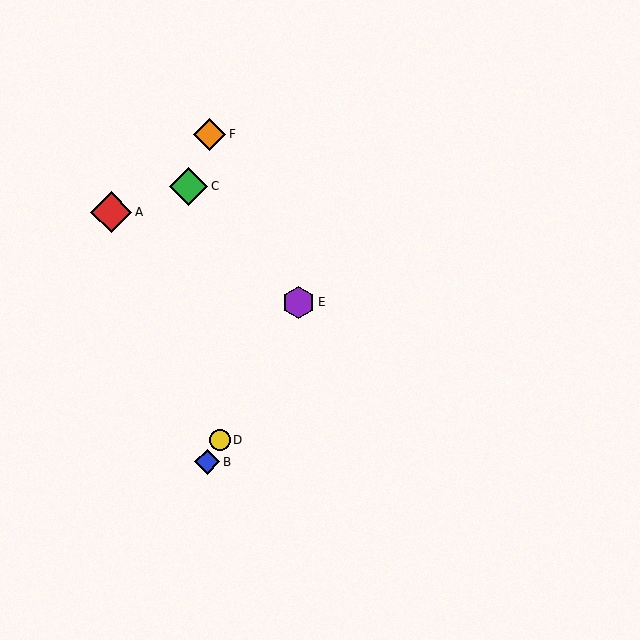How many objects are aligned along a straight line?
3 objects (B, D, E) are aligned along a straight line.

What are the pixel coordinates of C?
Object C is at (189, 186).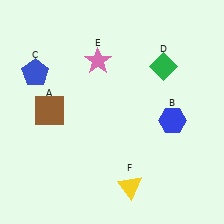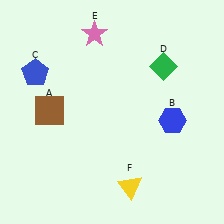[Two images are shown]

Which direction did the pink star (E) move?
The pink star (E) moved up.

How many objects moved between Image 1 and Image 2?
1 object moved between the two images.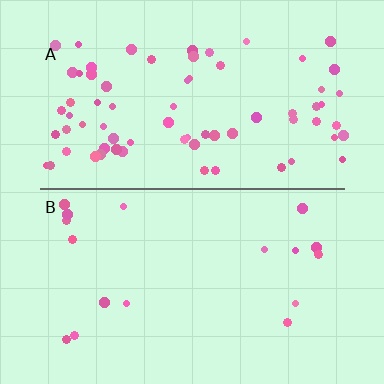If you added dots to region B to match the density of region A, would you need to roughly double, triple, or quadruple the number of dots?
Approximately quadruple.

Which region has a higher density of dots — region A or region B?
A (the top).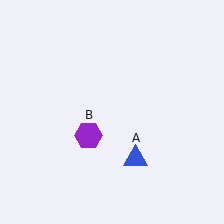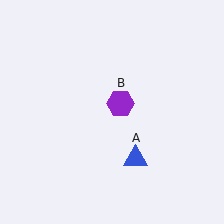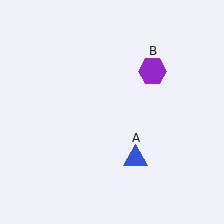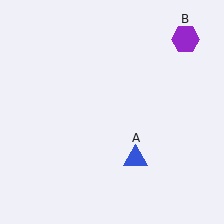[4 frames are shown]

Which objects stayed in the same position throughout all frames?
Blue triangle (object A) remained stationary.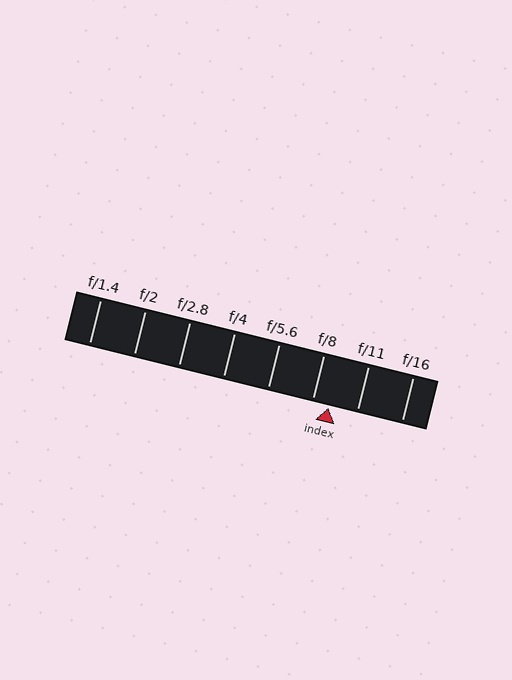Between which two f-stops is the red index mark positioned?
The index mark is between f/8 and f/11.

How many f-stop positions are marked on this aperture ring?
There are 8 f-stop positions marked.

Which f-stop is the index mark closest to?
The index mark is closest to f/8.